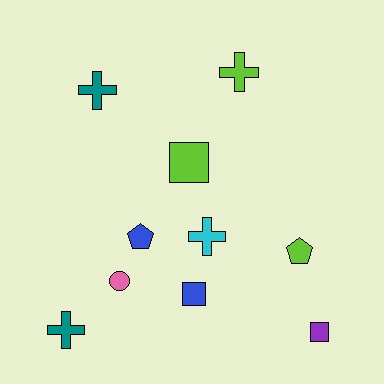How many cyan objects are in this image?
There is 1 cyan object.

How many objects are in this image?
There are 10 objects.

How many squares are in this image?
There are 3 squares.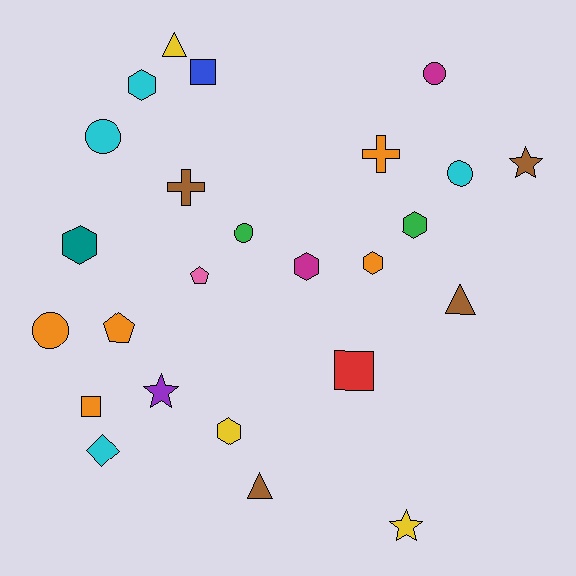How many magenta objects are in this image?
There are 2 magenta objects.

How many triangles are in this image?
There are 3 triangles.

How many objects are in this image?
There are 25 objects.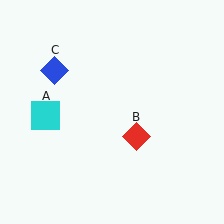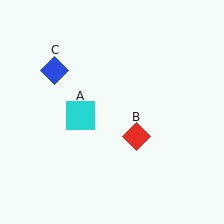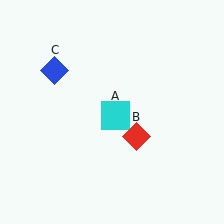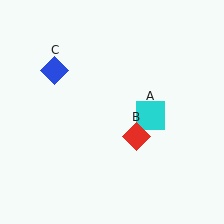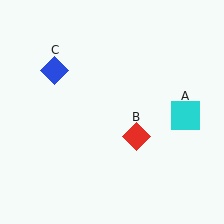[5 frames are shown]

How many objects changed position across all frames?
1 object changed position: cyan square (object A).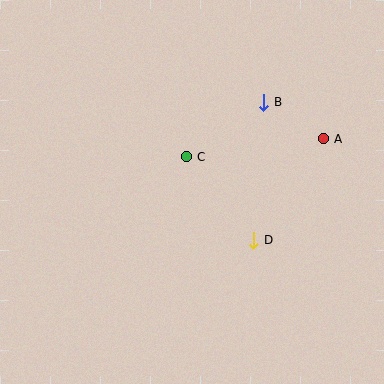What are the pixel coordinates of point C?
Point C is at (187, 157).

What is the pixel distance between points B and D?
The distance between B and D is 138 pixels.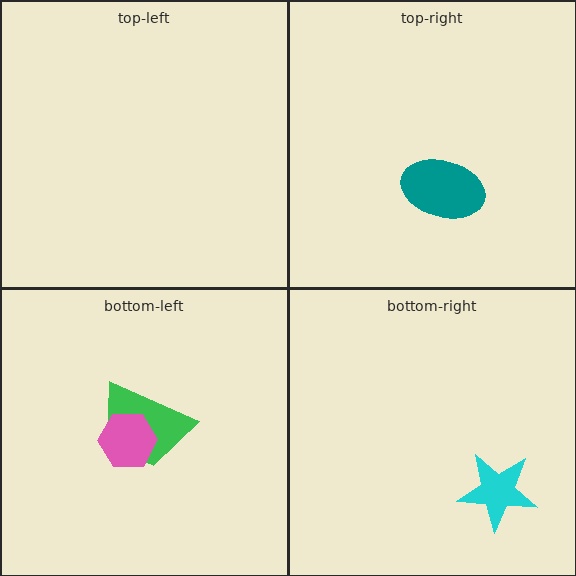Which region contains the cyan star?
The bottom-right region.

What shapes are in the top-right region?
The teal ellipse.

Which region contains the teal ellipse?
The top-right region.